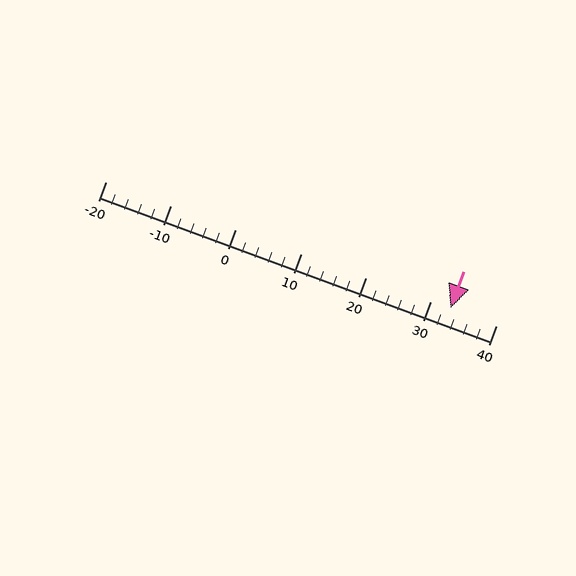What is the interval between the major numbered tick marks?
The major tick marks are spaced 10 units apart.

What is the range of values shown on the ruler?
The ruler shows values from -20 to 40.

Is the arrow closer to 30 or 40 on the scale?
The arrow is closer to 30.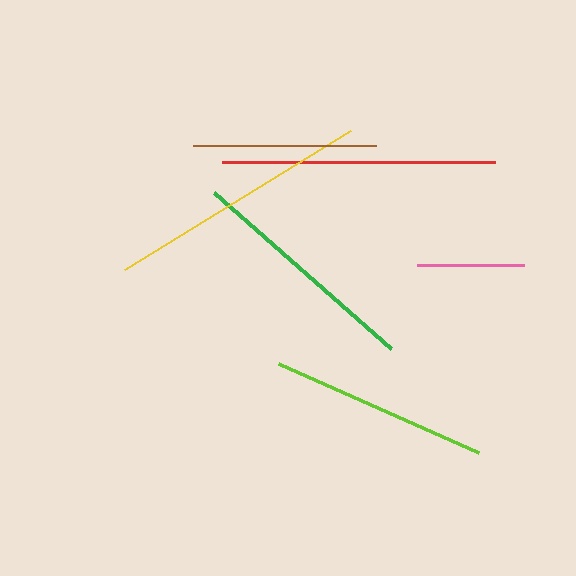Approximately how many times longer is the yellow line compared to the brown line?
The yellow line is approximately 1.4 times the length of the brown line.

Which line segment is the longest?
The red line is the longest at approximately 273 pixels.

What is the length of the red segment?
The red segment is approximately 273 pixels long.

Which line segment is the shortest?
The pink line is the shortest at approximately 107 pixels.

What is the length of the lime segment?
The lime segment is approximately 219 pixels long.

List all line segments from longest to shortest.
From longest to shortest: red, yellow, green, lime, brown, pink.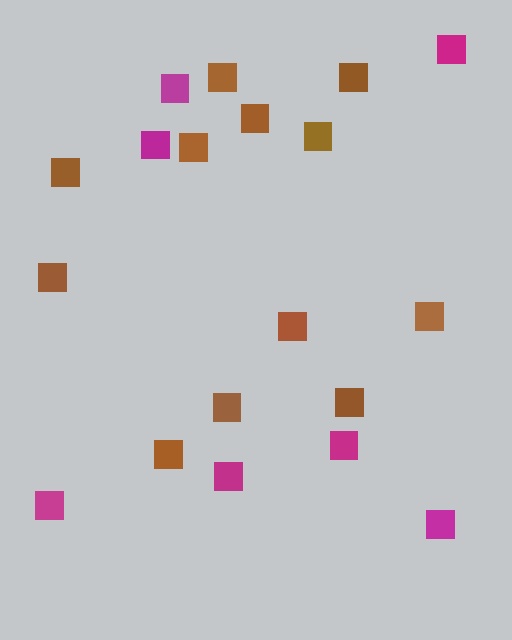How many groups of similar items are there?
There are 2 groups: one group of brown squares (12) and one group of magenta squares (7).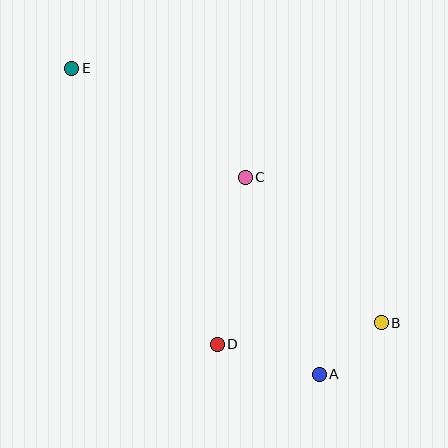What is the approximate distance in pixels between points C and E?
The distance between C and E is approximately 204 pixels.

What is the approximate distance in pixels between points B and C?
The distance between B and C is approximately 199 pixels.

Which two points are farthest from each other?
Points B and E are farthest from each other.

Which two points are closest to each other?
Points A and B are closest to each other.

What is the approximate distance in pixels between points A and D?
The distance between A and D is approximately 106 pixels.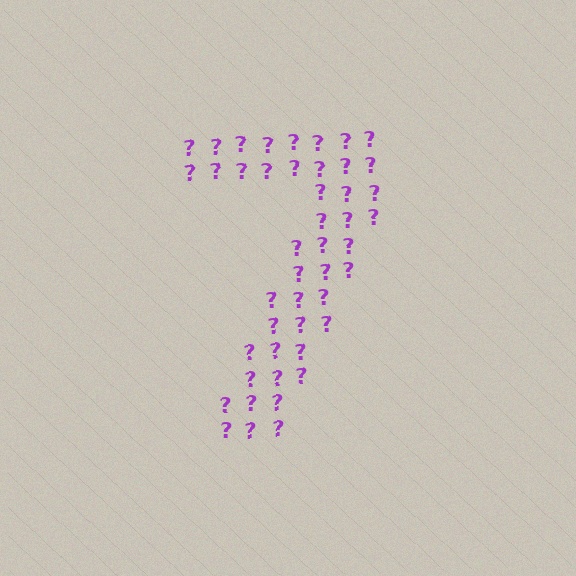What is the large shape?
The large shape is the digit 7.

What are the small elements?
The small elements are question marks.